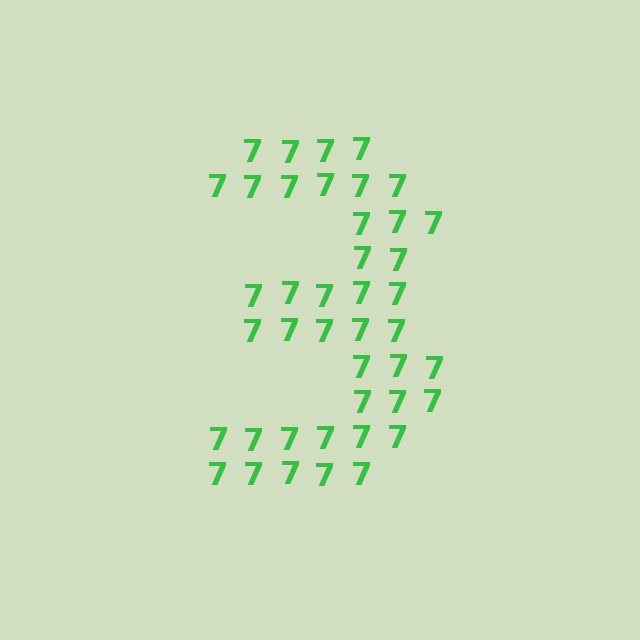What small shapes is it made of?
It is made of small digit 7's.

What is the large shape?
The large shape is the digit 3.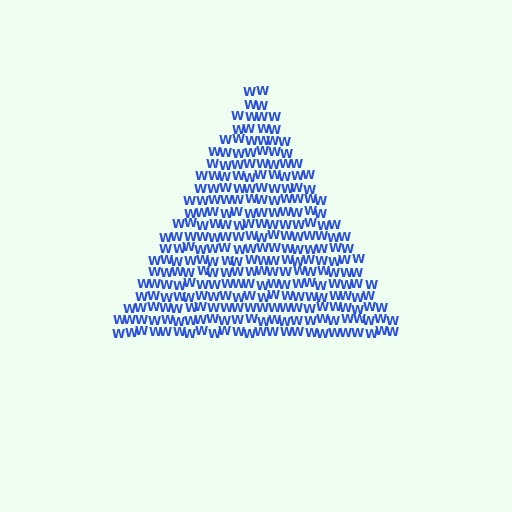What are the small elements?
The small elements are letter W's.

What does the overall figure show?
The overall figure shows a triangle.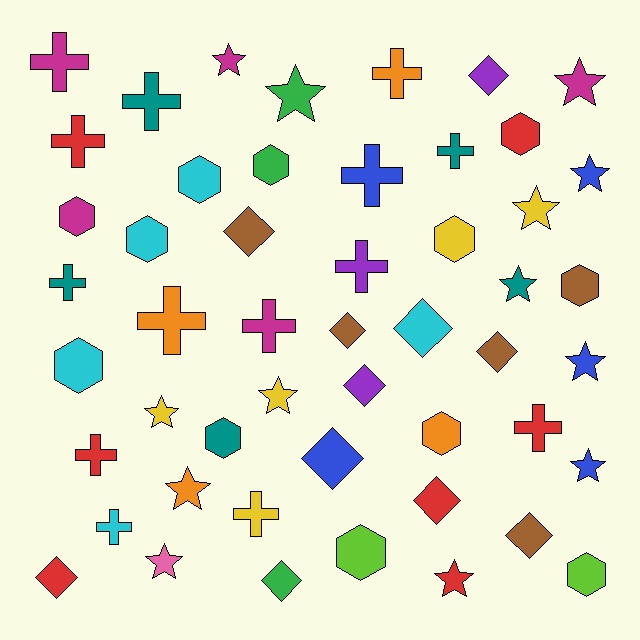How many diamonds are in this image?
There are 11 diamonds.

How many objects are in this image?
There are 50 objects.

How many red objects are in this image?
There are 7 red objects.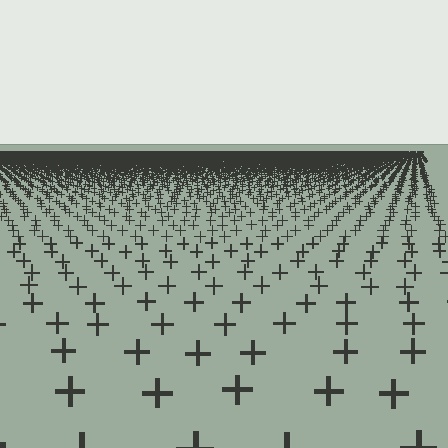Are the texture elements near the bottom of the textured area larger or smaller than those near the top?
Larger. Near the bottom, elements are closer to the viewer and appear at a bigger on-screen size.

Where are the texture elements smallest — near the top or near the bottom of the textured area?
Near the top.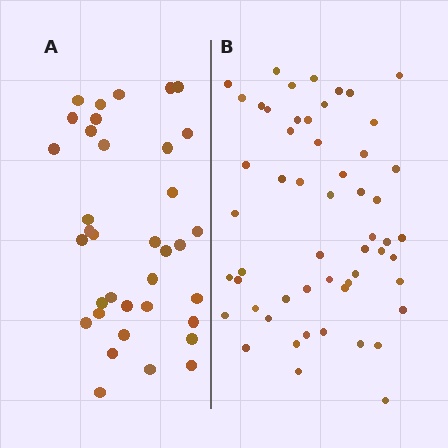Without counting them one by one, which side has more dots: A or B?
Region B (the right region) has more dots.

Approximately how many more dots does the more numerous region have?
Region B has approximately 20 more dots than region A.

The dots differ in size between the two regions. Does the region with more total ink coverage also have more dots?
No. Region A has more total ink coverage because its dots are larger, but region B actually contains more individual dots. Total area can be misleading — the number of items is what matters here.